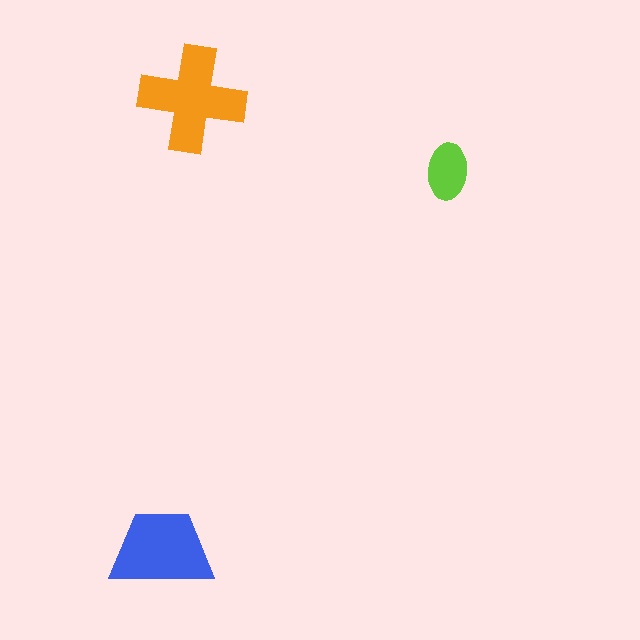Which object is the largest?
The orange cross.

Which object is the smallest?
The lime ellipse.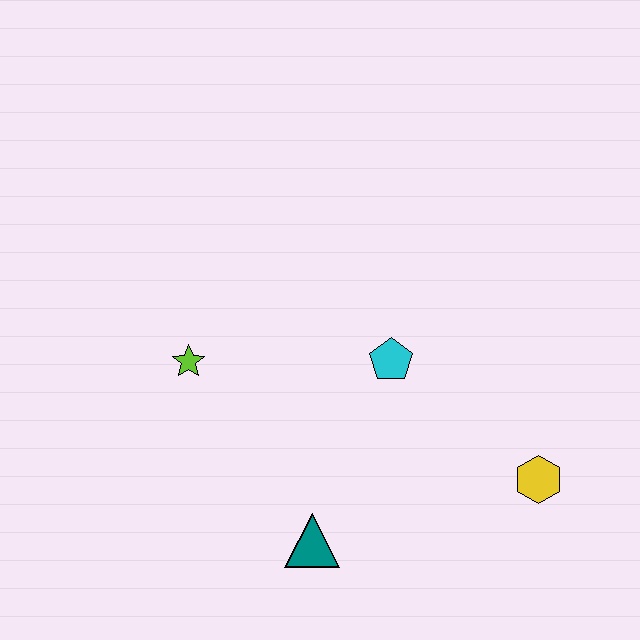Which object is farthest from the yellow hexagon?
The lime star is farthest from the yellow hexagon.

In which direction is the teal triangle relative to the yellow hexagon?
The teal triangle is to the left of the yellow hexagon.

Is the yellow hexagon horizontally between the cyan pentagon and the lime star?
No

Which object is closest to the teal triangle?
The cyan pentagon is closest to the teal triangle.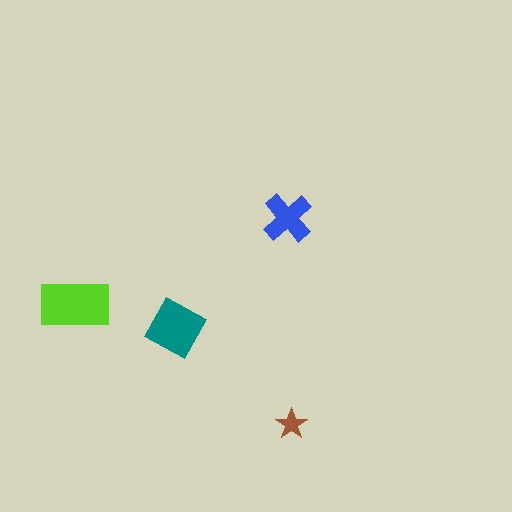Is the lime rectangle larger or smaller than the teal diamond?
Larger.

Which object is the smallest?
The brown star.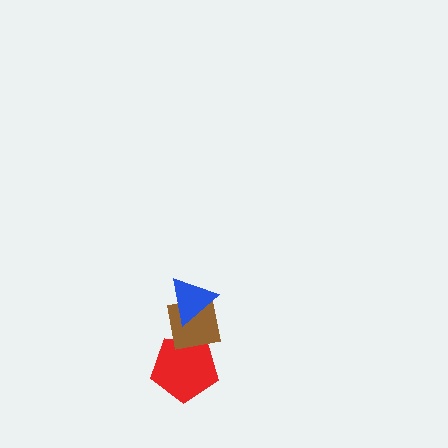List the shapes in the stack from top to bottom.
From top to bottom: the blue triangle, the brown square, the red pentagon.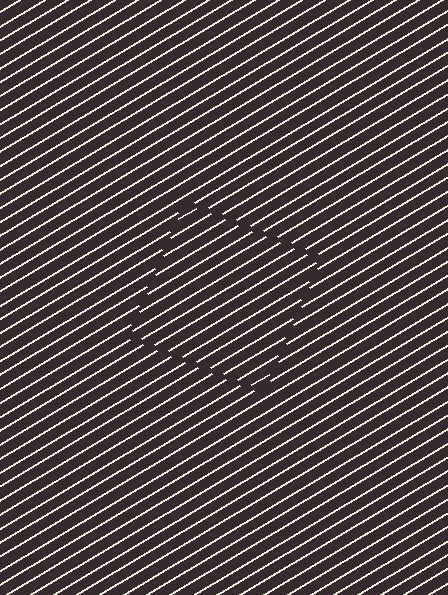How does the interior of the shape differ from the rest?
The interior of the shape contains the same grating, shifted by half a period — the contour is defined by the phase discontinuity where line-ends from the inner and outer gratings abut.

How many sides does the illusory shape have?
4 sides — the line-ends trace a square.